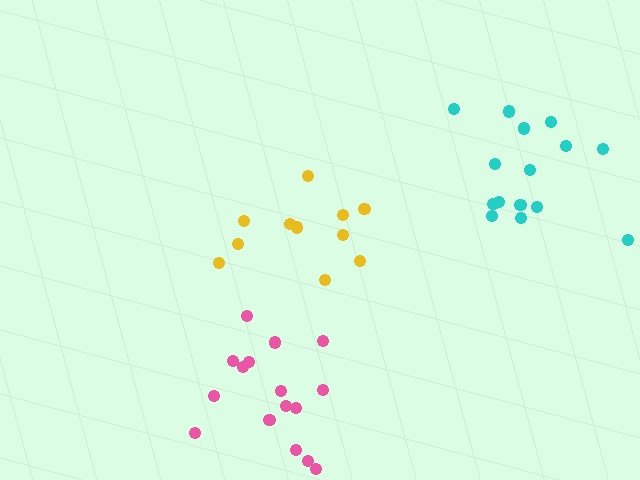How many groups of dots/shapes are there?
There are 3 groups.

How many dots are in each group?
Group 1: 16 dots, Group 2: 15 dots, Group 3: 11 dots (42 total).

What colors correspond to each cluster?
The clusters are colored: pink, cyan, yellow.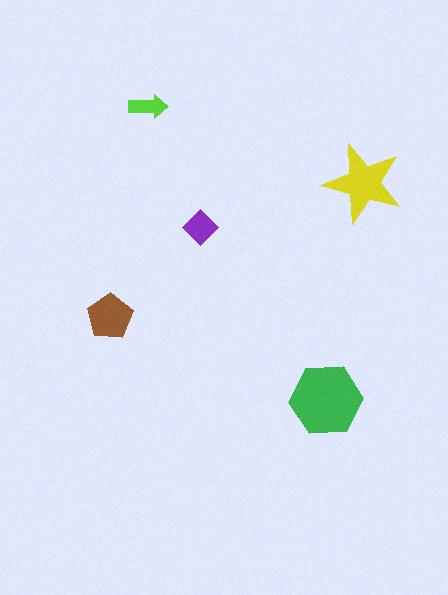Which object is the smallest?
The lime arrow.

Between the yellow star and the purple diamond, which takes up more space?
The yellow star.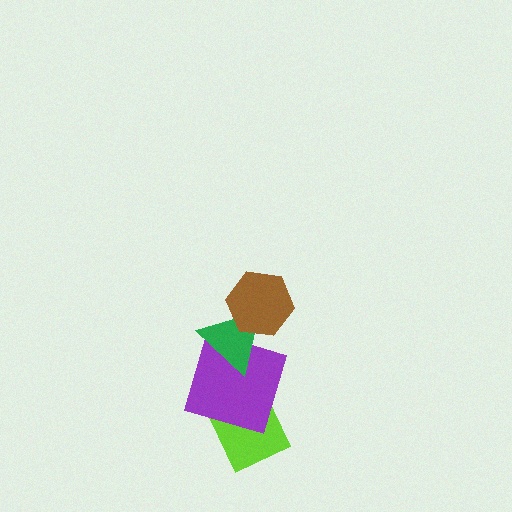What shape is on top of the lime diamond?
The purple square is on top of the lime diamond.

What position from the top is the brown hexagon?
The brown hexagon is 1st from the top.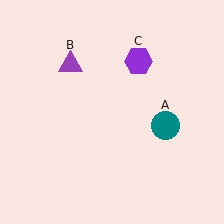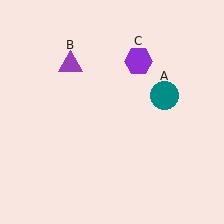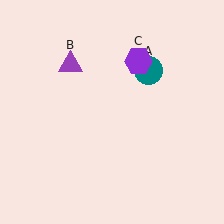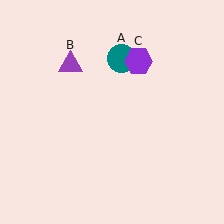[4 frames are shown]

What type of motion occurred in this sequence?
The teal circle (object A) rotated counterclockwise around the center of the scene.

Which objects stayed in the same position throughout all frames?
Purple triangle (object B) and purple hexagon (object C) remained stationary.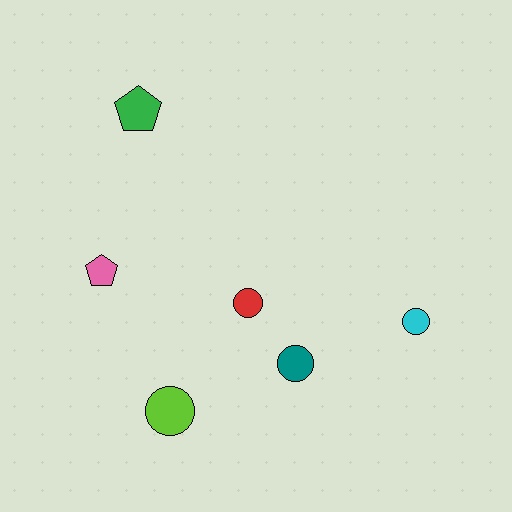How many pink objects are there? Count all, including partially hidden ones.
There is 1 pink object.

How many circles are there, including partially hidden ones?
There are 4 circles.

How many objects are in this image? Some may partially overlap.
There are 6 objects.